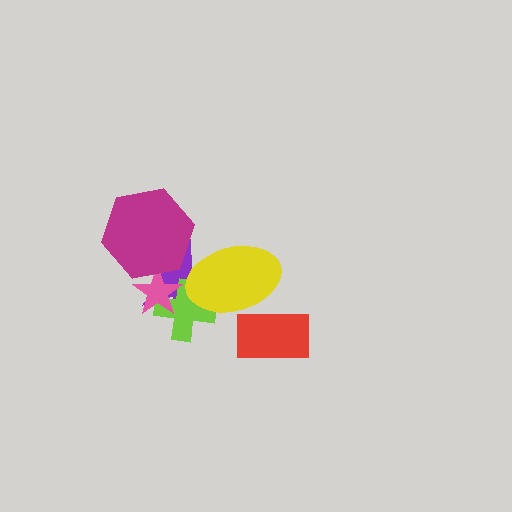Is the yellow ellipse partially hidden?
No, no other shape covers it.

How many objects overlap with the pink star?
3 objects overlap with the pink star.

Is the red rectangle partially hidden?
Yes, it is partially covered by another shape.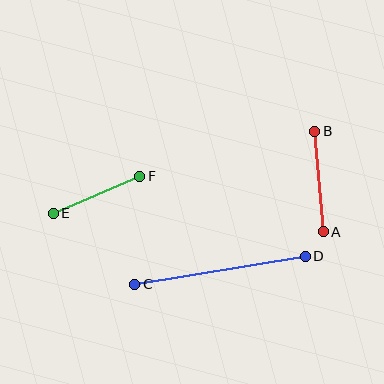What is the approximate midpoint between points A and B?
The midpoint is at approximately (319, 182) pixels.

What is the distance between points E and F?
The distance is approximately 94 pixels.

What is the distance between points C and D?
The distance is approximately 172 pixels.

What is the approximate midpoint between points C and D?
The midpoint is at approximately (220, 270) pixels.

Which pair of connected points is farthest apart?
Points C and D are farthest apart.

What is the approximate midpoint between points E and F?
The midpoint is at approximately (96, 195) pixels.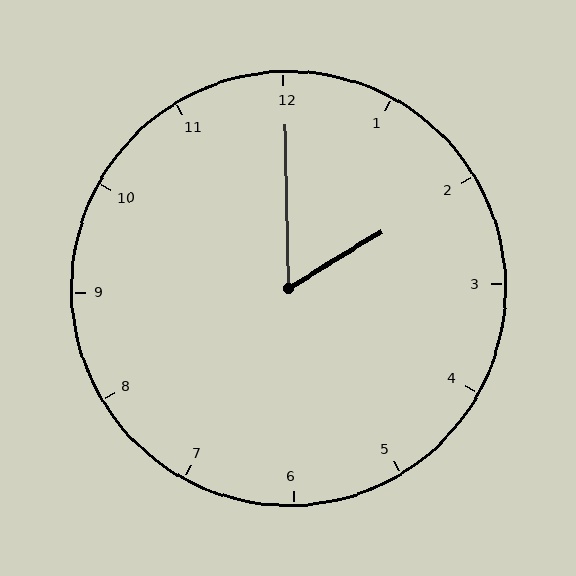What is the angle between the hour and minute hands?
Approximately 60 degrees.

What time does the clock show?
2:00.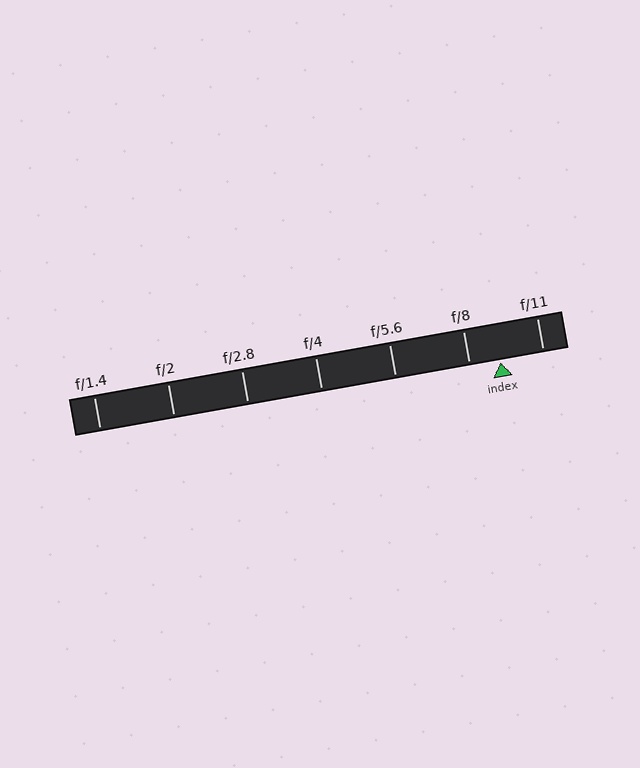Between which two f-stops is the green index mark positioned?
The index mark is between f/8 and f/11.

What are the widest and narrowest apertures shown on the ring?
The widest aperture shown is f/1.4 and the narrowest is f/11.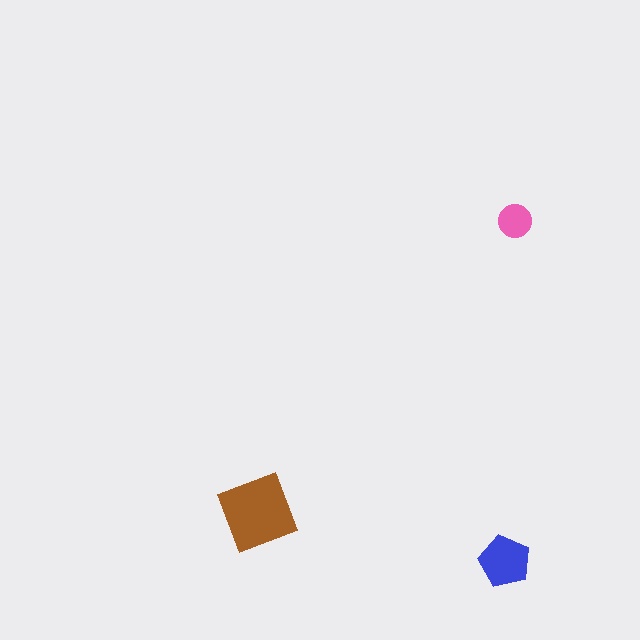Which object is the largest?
The brown diamond.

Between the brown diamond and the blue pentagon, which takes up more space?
The brown diamond.